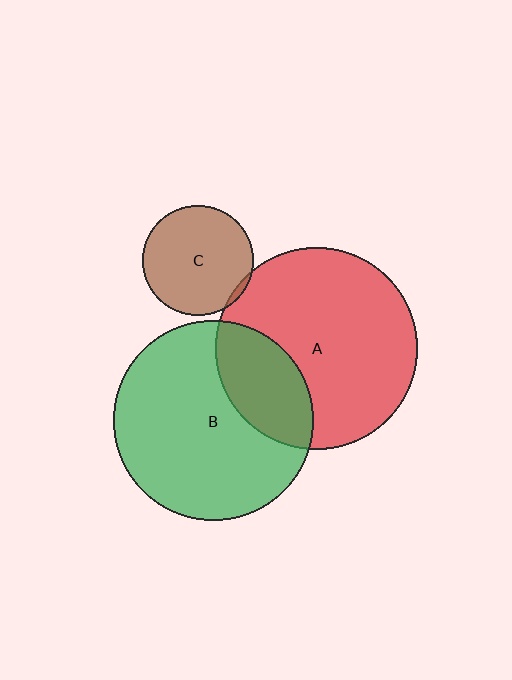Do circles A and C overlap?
Yes.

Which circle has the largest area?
Circle A (red).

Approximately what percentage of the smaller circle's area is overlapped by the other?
Approximately 5%.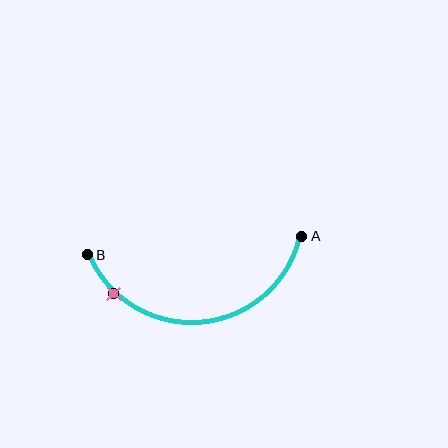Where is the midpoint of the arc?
The arc midpoint is the point on the curve farthest from the straight line joining A and B. It sits below that line.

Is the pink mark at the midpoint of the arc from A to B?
No. The pink mark lies on the arc but is closer to endpoint B. The arc midpoint would be at the point on the curve equidistant along the arc from both A and B.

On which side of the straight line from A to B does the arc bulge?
The arc bulges below the straight line connecting A and B.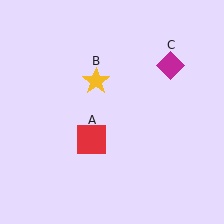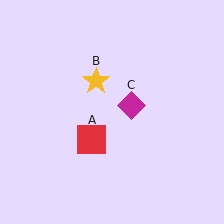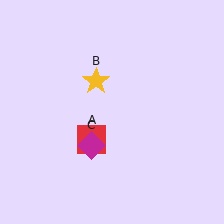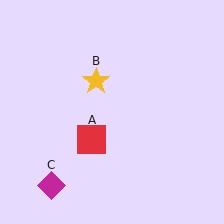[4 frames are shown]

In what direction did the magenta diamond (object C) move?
The magenta diamond (object C) moved down and to the left.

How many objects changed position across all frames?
1 object changed position: magenta diamond (object C).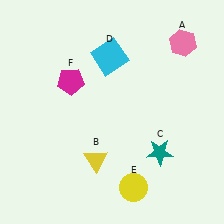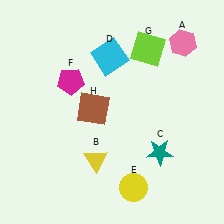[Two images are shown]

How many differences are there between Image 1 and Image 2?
There are 2 differences between the two images.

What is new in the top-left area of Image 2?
A brown square (H) was added in the top-left area of Image 2.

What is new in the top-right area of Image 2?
A lime square (G) was added in the top-right area of Image 2.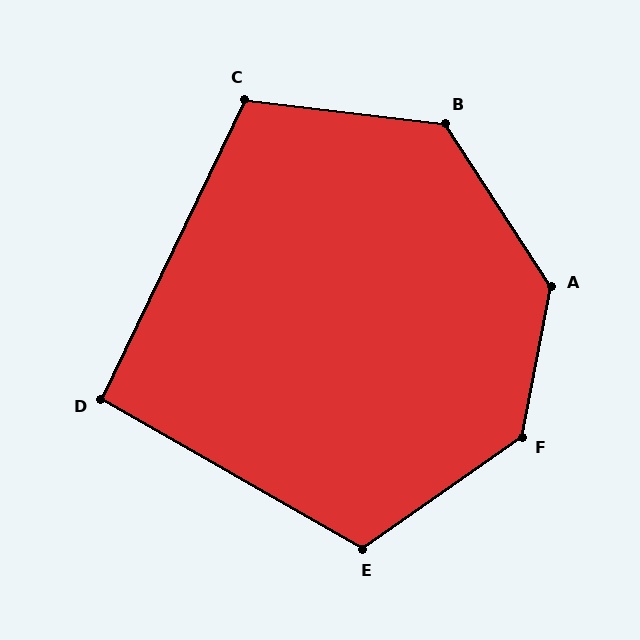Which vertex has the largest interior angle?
A, at approximately 136 degrees.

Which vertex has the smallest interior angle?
D, at approximately 94 degrees.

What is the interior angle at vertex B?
Approximately 130 degrees (obtuse).